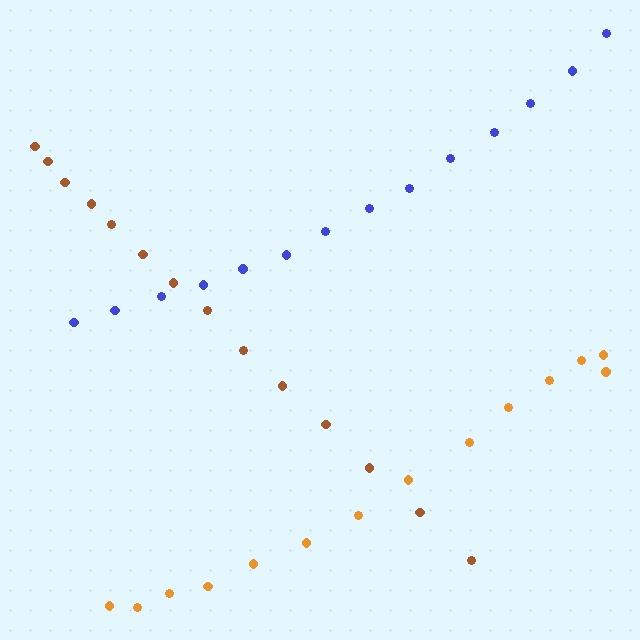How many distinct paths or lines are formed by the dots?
There are 3 distinct paths.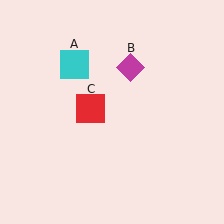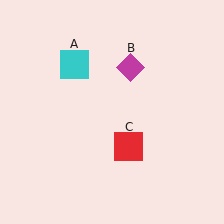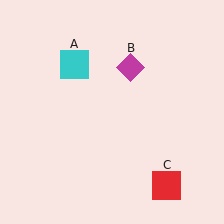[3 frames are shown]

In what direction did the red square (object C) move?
The red square (object C) moved down and to the right.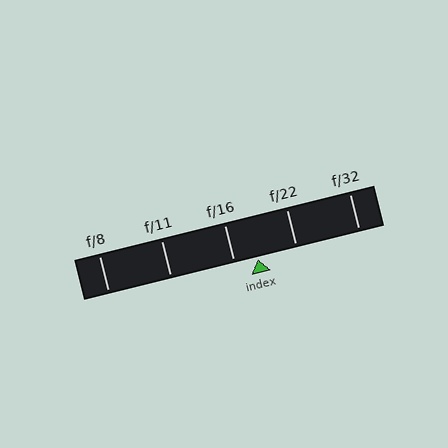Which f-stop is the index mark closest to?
The index mark is closest to f/16.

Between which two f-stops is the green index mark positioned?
The index mark is between f/16 and f/22.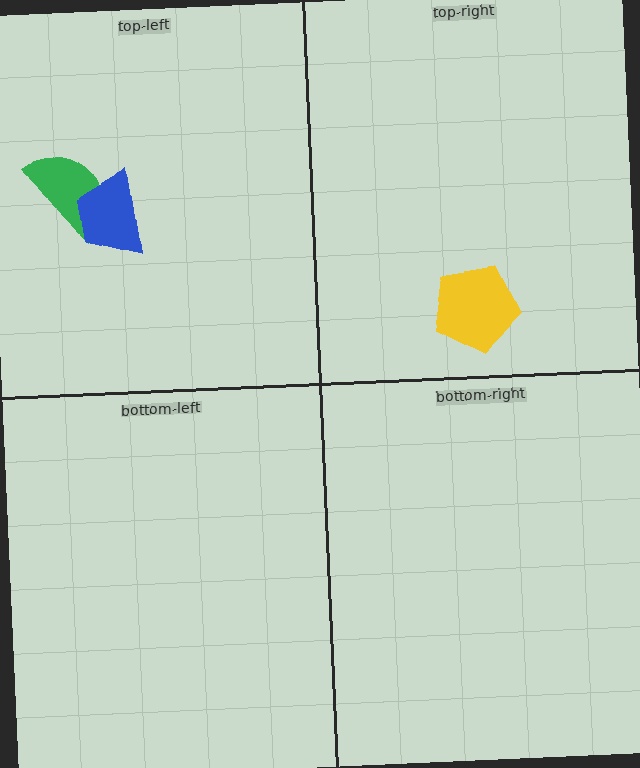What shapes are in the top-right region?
The yellow pentagon.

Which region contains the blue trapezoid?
The top-left region.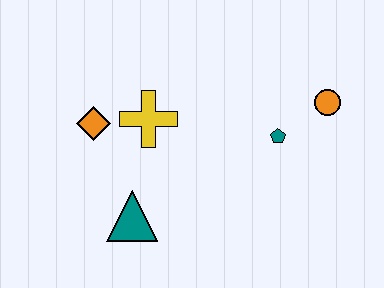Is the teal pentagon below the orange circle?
Yes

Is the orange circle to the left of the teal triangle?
No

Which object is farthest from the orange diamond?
The orange circle is farthest from the orange diamond.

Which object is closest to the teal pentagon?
The orange circle is closest to the teal pentagon.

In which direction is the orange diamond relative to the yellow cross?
The orange diamond is to the left of the yellow cross.